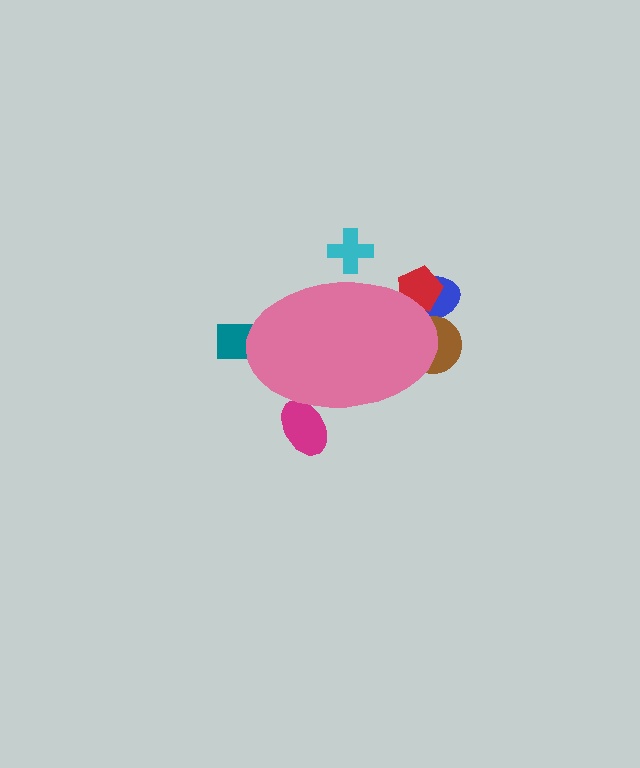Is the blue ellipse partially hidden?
Yes, the blue ellipse is partially hidden behind the pink ellipse.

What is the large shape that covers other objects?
A pink ellipse.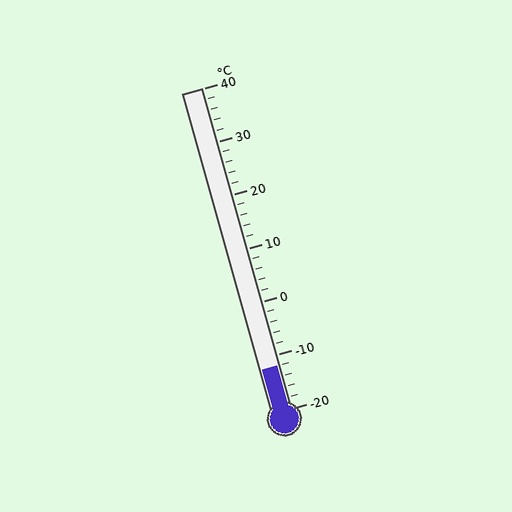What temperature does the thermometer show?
The thermometer shows approximately -12°C.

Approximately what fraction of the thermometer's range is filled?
The thermometer is filled to approximately 15% of its range.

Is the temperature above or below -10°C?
The temperature is below -10°C.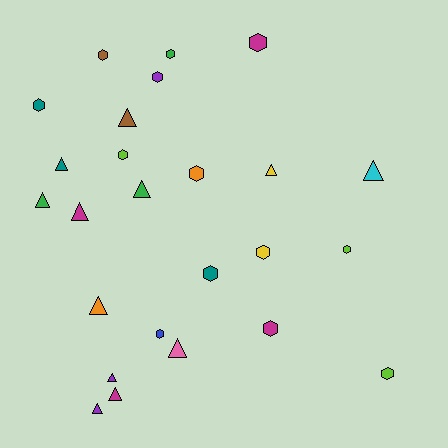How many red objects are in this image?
There are no red objects.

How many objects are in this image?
There are 25 objects.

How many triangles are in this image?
There are 12 triangles.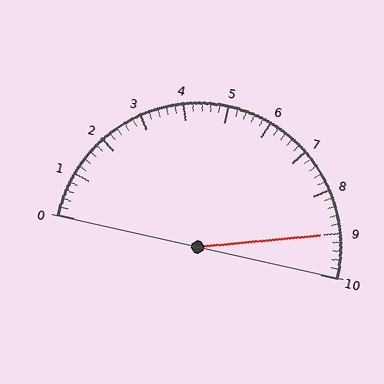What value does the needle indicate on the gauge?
The needle indicates approximately 9.0.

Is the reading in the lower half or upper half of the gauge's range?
The reading is in the upper half of the range (0 to 10).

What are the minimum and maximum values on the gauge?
The gauge ranges from 0 to 10.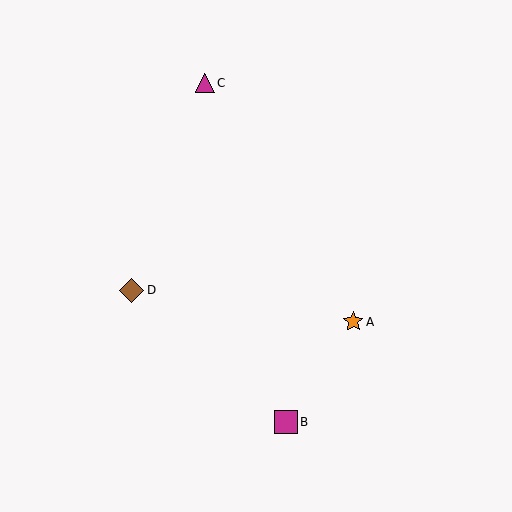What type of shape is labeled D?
Shape D is a brown diamond.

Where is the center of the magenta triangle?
The center of the magenta triangle is at (205, 83).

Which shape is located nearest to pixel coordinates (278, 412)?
The magenta square (labeled B) at (286, 422) is nearest to that location.